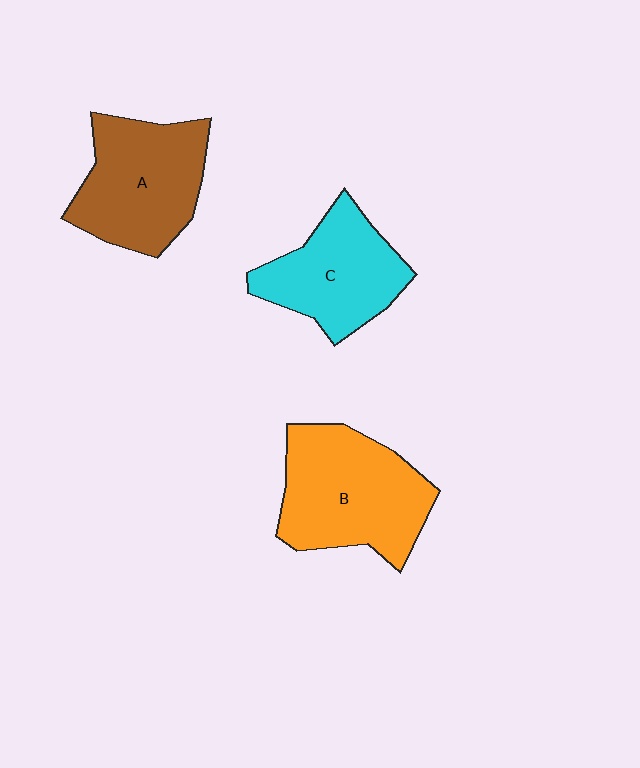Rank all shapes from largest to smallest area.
From largest to smallest: B (orange), A (brown), C (cyan).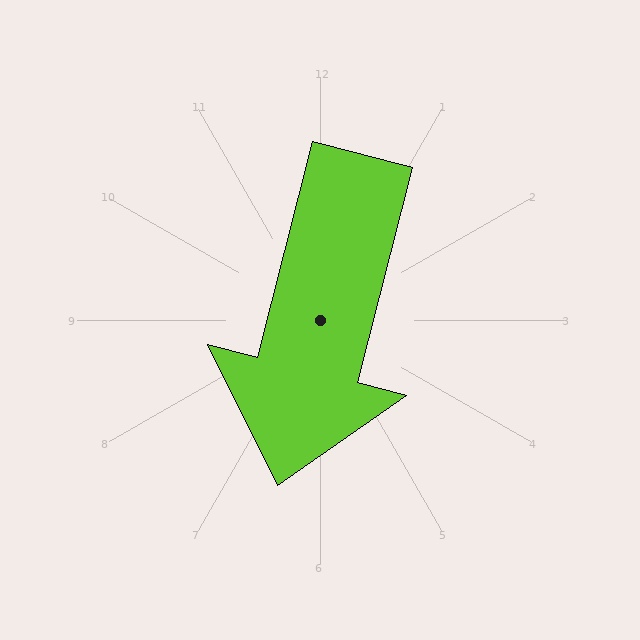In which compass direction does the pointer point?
South.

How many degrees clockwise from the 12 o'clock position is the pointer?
Approximately 194 degrees.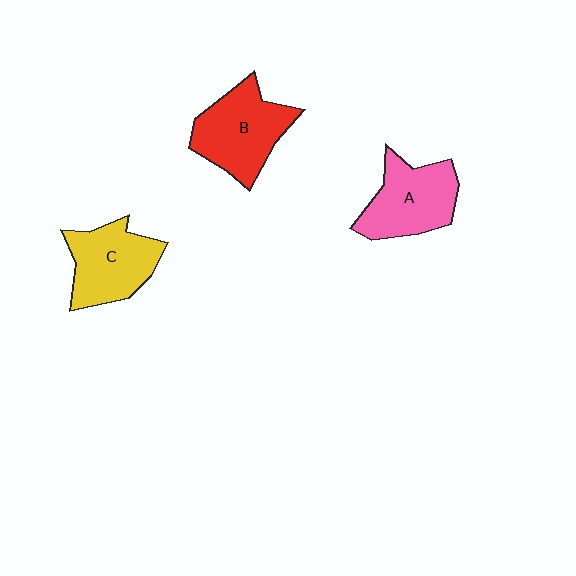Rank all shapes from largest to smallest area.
From largest to smallest: B (red), A (pink), C (yellow).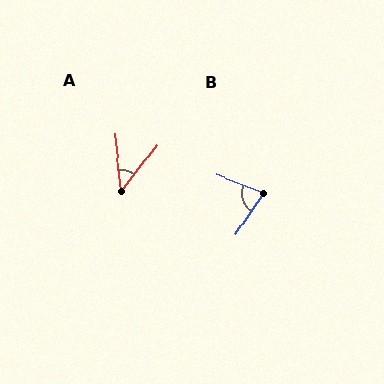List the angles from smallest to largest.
A (44°), B (77°).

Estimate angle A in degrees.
Approximately 44 degrees.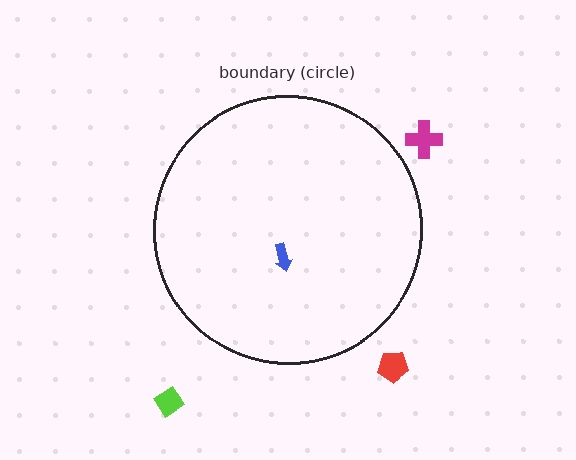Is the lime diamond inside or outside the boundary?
Outside.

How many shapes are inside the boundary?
1 inside, 3 outside.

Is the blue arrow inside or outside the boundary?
Inside.